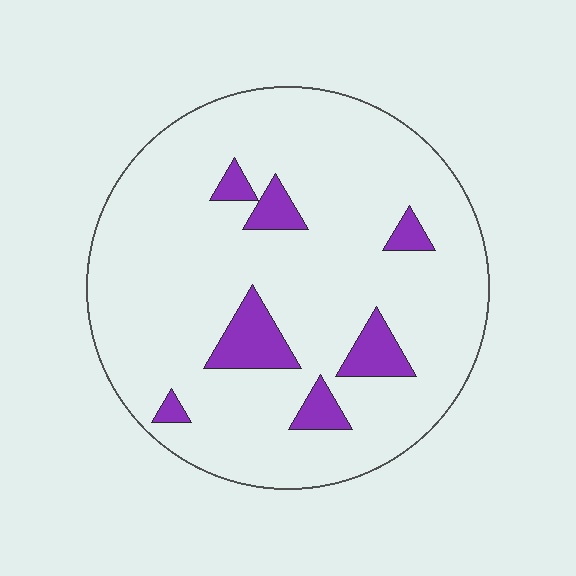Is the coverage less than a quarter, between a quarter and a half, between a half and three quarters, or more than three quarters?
Less than a quarter.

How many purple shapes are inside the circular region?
7.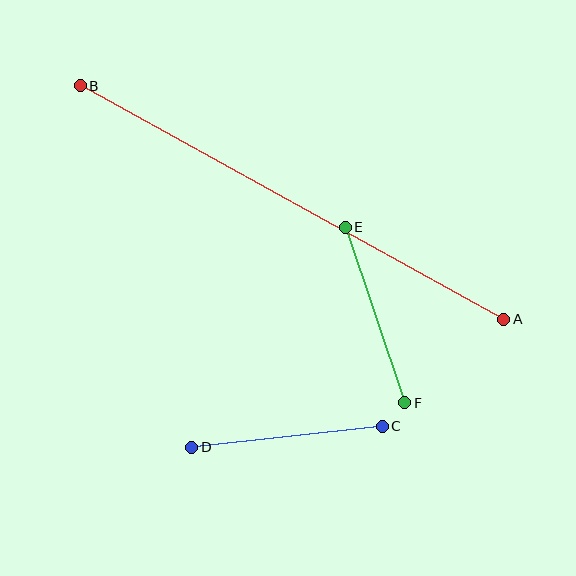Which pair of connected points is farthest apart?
Points A and B are farthest apart.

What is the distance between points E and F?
The distance is approximately 185 pixels.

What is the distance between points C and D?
The distance is approximately 191 pixels.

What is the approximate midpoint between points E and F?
The midpoint is at approximately (375, 315) pixels.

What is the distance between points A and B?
The distance is approximately 483 pixels.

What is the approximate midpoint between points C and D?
The midpoint is at approximately (287, 437) pixels.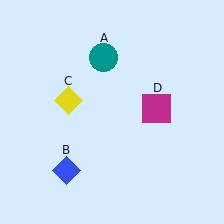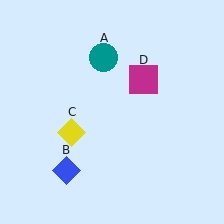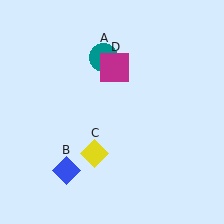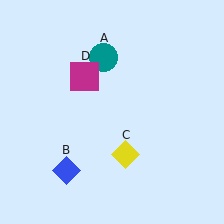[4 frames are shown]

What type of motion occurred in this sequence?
The yellow diamond (object C), magenta square (object D) rotated counterclockwise around the center of the scene.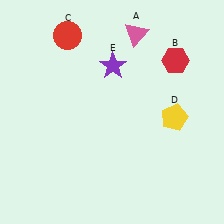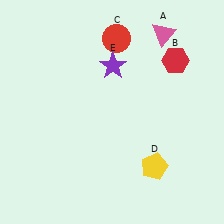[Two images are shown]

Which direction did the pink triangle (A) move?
The pink triangle (A) moved right.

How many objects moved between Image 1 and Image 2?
3 objects moved between the two images.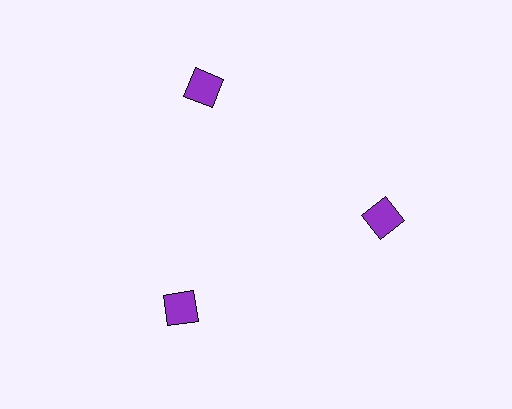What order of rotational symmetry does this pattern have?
This pattern has 3-fold rotational symmetry.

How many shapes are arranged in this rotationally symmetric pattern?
There are 3 shapes, arranged in 3 groups of 1.